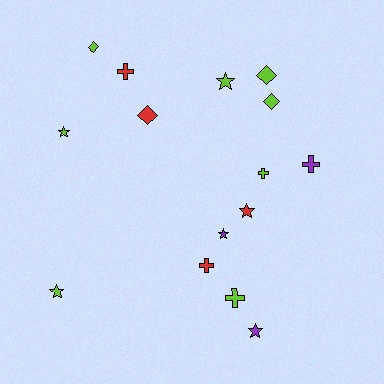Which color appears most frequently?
Lime, with 8 objects.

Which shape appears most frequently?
Star, with 6 objects.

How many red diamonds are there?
There is 1 red diamond.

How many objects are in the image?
There are 15 objects.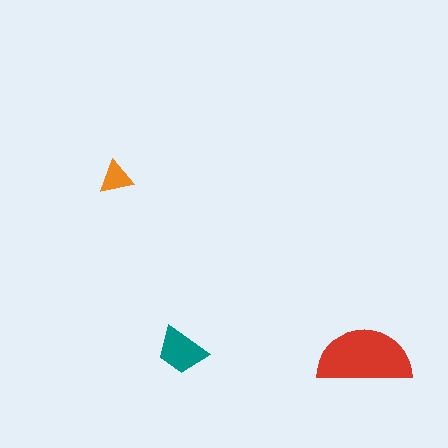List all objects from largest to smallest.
The red semicircle, the teal trapezoid, the orange triangle.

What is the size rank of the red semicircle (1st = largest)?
1st.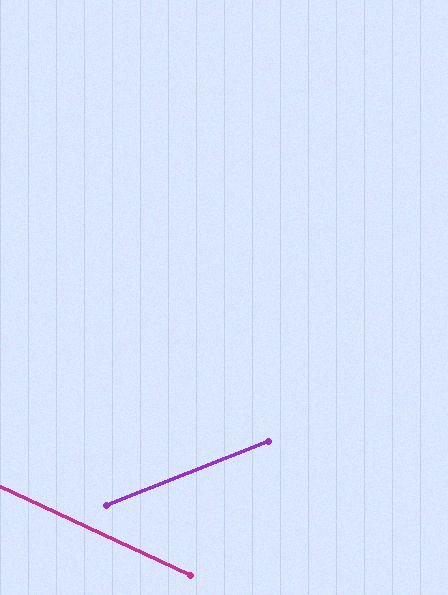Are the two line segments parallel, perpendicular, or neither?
Neither parallel nor perpendicular — they differ by about 46°.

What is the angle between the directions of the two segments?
Approximately 46 degrees.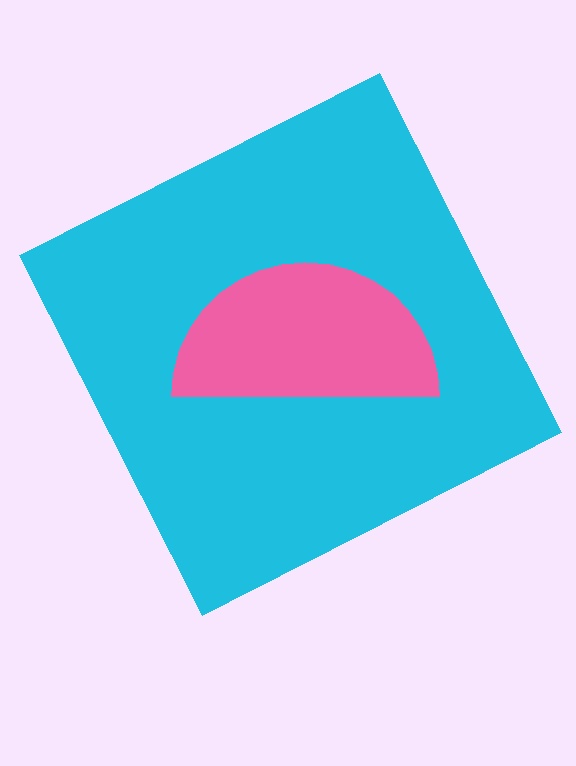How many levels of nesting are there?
2.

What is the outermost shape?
The cyan square.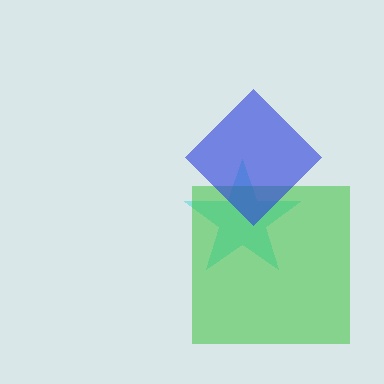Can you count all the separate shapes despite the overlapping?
Yes, there are 3 separate shapes.